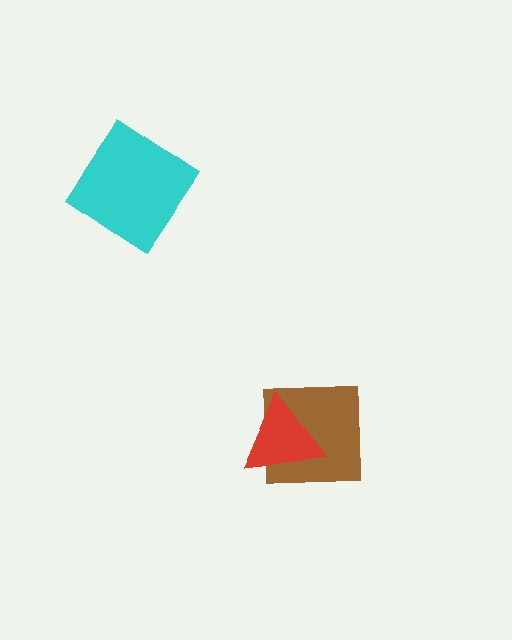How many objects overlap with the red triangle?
1 object overlaps with the red triangle.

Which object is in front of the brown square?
The red triangle is in front of the brown square.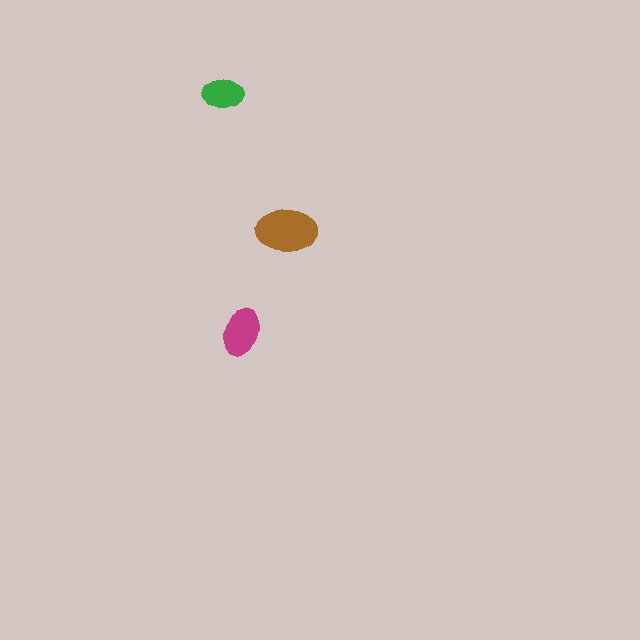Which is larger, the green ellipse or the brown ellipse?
The brown one.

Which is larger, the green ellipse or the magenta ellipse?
The magenta one.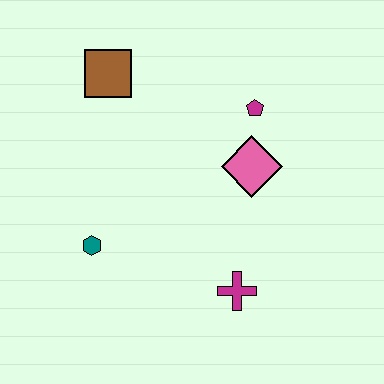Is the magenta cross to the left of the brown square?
No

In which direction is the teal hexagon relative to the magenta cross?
The teal hexagon is to the left of the magenta cross.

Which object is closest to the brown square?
The magenta pentagon is closest to the brown square.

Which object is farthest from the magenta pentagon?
The teal hexagon is farthest from the magenta pentagon.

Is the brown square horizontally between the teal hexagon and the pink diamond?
Yes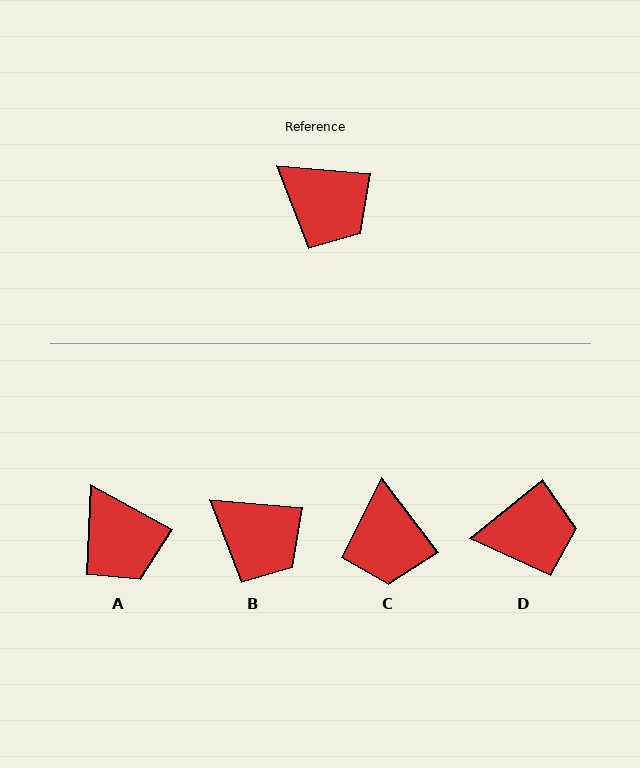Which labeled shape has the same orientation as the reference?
B.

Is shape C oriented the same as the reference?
No, it is off by about 47 degrees.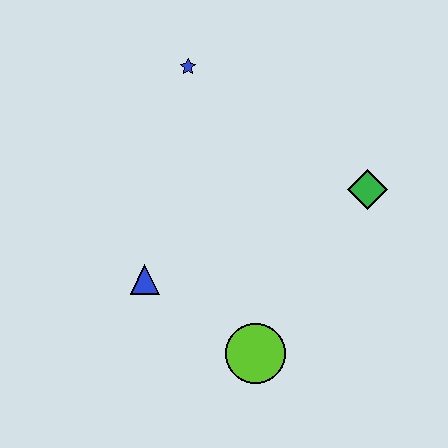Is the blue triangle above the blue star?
No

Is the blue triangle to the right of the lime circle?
No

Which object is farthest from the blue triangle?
The green diamond is farthest from the blue triangle.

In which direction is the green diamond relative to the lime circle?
The green diamond is above the lime circle.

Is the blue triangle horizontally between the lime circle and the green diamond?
No